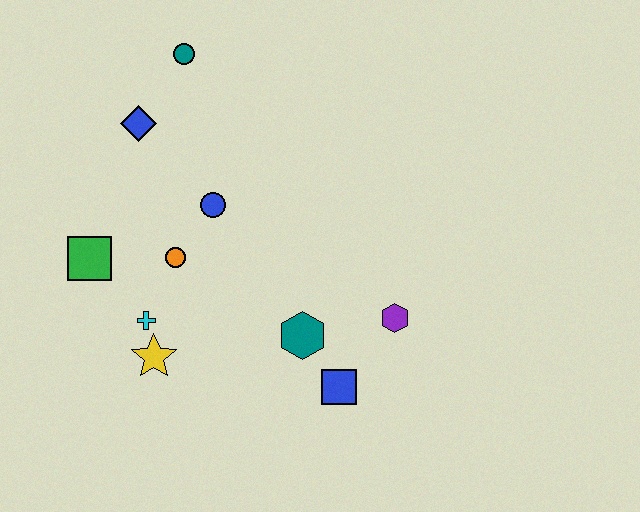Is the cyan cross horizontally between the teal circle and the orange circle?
No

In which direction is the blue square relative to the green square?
The blue square is to the right of the green square.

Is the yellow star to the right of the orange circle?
No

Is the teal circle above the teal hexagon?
Yes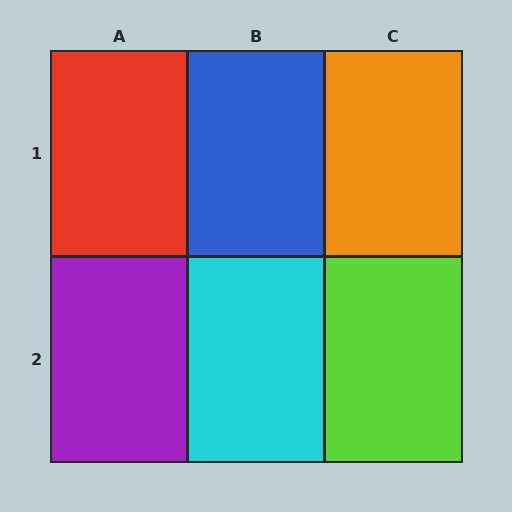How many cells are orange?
1 cell is orange.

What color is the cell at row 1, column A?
Red.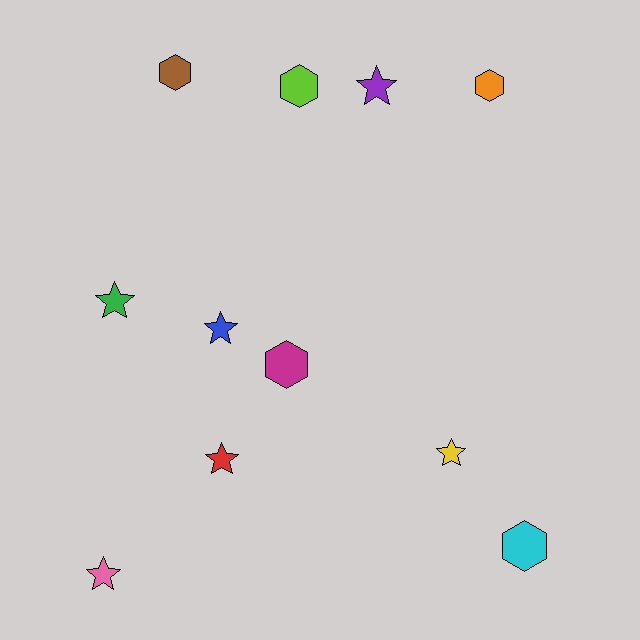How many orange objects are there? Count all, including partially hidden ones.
There is 1 orange object.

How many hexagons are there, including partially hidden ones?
There are 5 hexagons.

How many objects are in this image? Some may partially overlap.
There are 11 objects.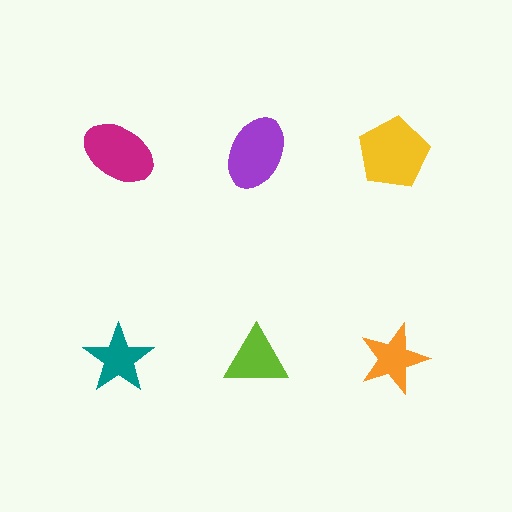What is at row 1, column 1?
A magenta ellipse.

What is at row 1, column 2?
A purple ellipse.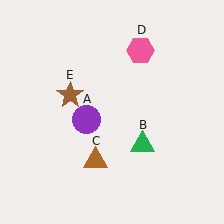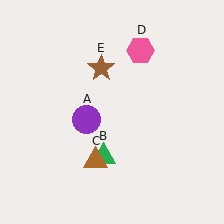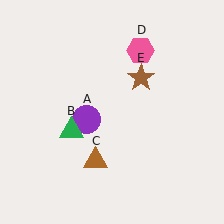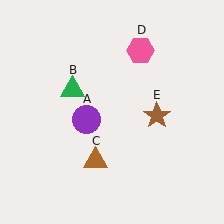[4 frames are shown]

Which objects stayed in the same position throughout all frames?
Purple circle (object A) and brown triangle (object C) and pink hexagon (object D) remained stationary.